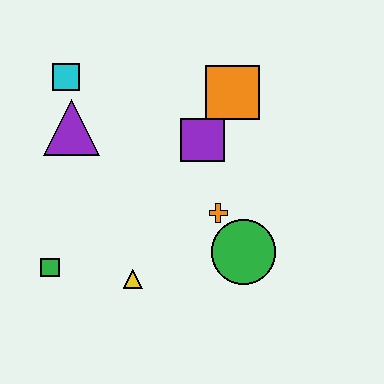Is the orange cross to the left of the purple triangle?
No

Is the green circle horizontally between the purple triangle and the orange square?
No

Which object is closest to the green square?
The yellow triangle is closest to the green square.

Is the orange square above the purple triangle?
Yes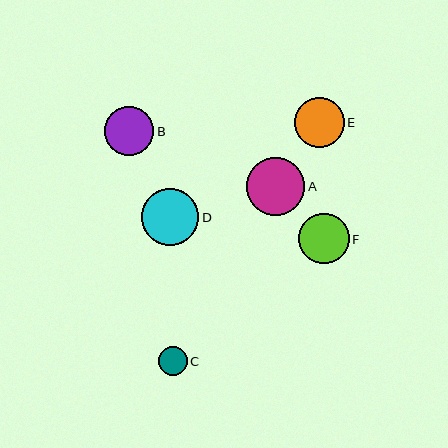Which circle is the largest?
Circle A is the largest with a size of approximately 58 pixels.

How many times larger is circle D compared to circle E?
Circle D is approximately 1.1 times the size of circle E.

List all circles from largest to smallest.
From largest to smallest: A, D, F, E, B, C.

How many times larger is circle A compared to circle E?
Circle A is approximately 1.2 times the size of circle E.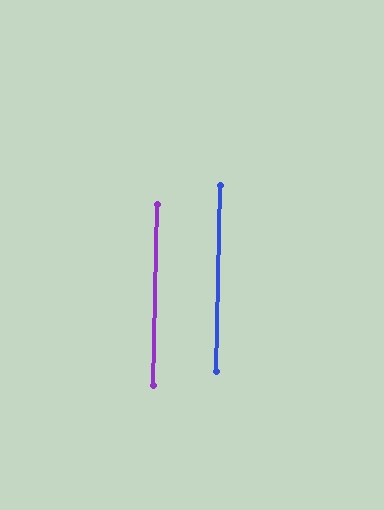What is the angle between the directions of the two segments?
Approximately 0 degrees.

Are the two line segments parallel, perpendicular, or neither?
Parallel — their directions differ by only 0.0°.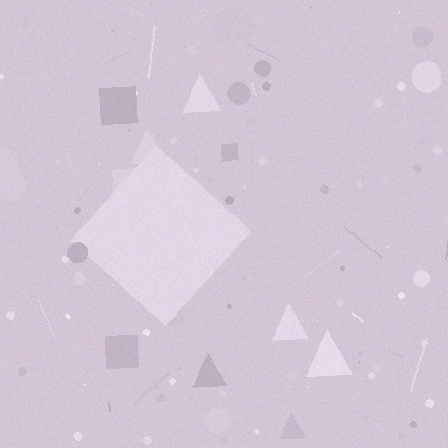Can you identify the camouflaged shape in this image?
The camouflaged shape is a diamond.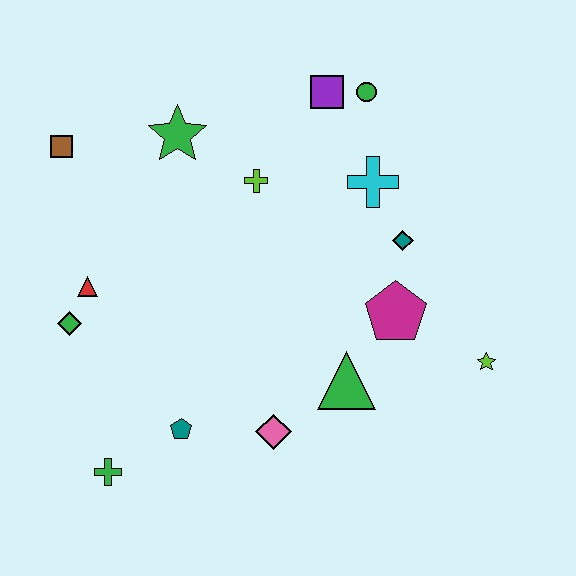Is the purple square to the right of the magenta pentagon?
No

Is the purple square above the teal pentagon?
Yes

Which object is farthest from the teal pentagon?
The green circle is farthest from the teal pentagon.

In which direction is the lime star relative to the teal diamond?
The lime star is below the teal diamond.